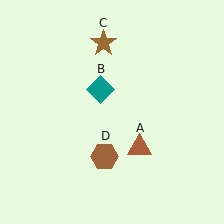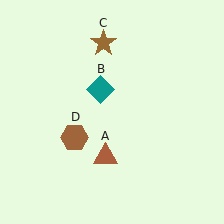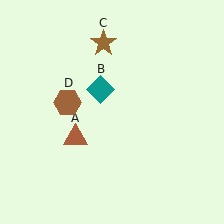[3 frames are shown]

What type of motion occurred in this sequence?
The brown triangle (object A), brown hexagon (object D) rotated clockwise around the center of the scene.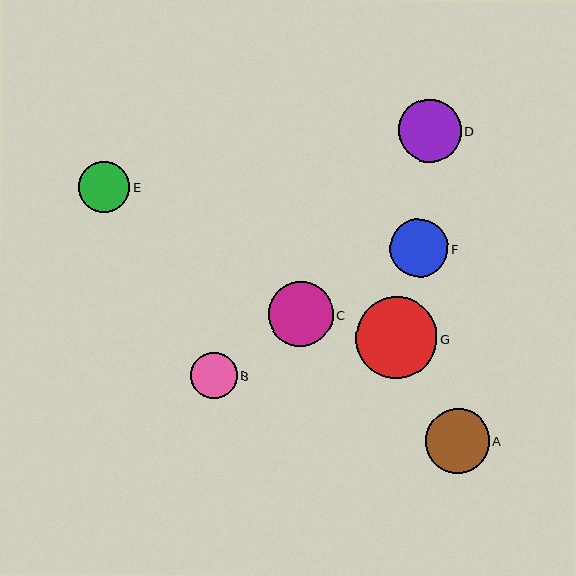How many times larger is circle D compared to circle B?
Circle D is approximately 1.4 times the size of circle B.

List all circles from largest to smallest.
From largest to smallest: G, C, A, D, F, E, B.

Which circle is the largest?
Circle G is the largest with a size of approximately 81 pixels.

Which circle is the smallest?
Circle B is the smallest with a size of approximately 46 pixels.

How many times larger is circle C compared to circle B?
Circle C is approximately 1.4 times the size of circle B.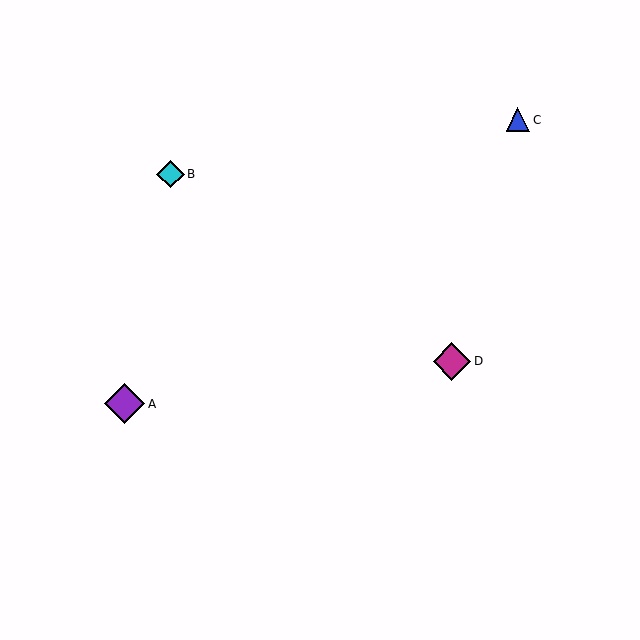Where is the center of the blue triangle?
The center of the blue triangle is at (518, 120).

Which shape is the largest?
The purple diamond (labeled A) is the largest.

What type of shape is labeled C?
Shape C is a blue triangle.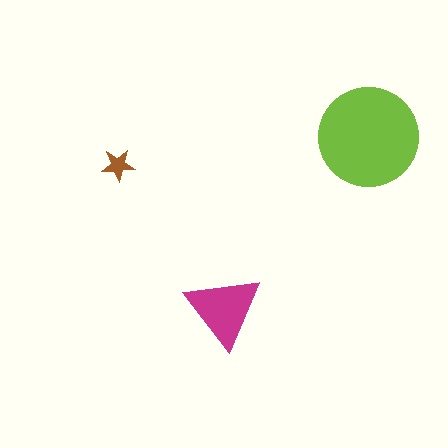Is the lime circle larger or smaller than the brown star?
Larger.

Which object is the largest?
The lime circle.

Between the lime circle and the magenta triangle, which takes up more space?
The lime circle.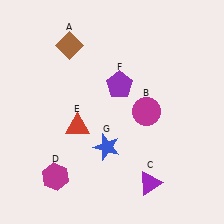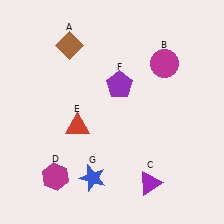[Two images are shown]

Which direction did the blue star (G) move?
The blue star (G) moved down.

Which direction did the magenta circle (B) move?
The magenta circle (B) moved up.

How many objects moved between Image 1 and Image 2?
2 objects moved between the two images.